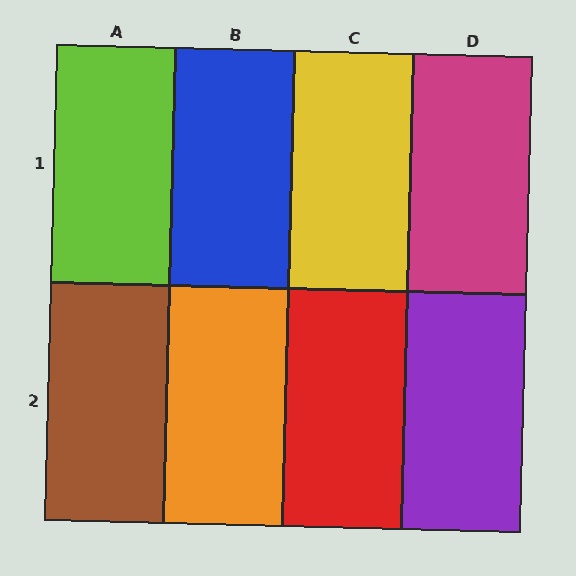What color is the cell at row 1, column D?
Magenta.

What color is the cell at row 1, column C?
Yellow.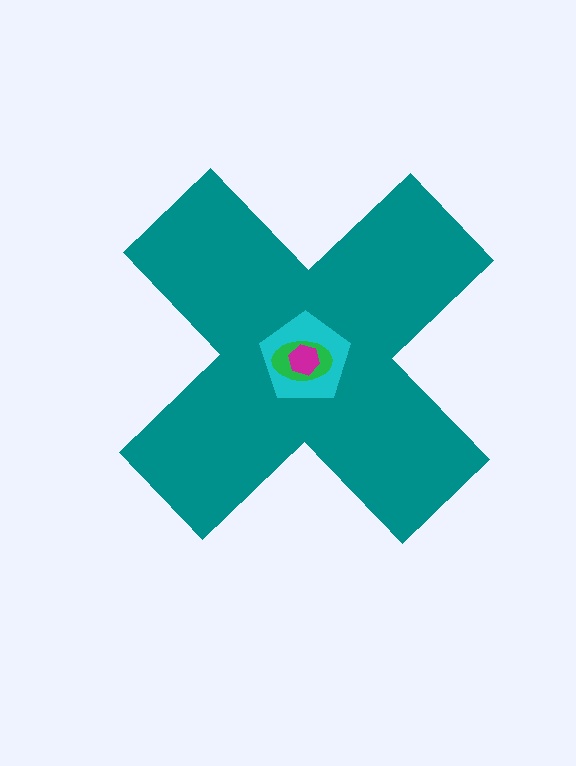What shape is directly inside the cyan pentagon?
The green ellipse.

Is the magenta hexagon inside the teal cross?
Yes.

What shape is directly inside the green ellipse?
The magenta hexagon.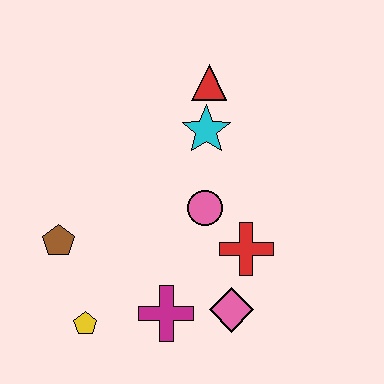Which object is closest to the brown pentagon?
The yellow pentagon is closest to the brown pentagon.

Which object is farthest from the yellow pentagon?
The red triangle is farthest from the yellow pentagon.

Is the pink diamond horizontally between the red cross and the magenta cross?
Yes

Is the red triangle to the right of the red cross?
No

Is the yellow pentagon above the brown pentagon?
No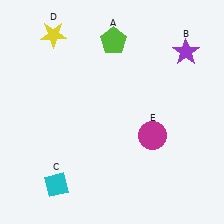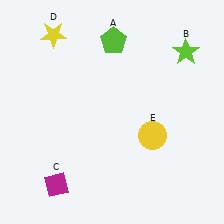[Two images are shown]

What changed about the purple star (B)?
In Image 1, B is purple. In Image 2, it changed to lime.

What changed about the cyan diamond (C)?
In Image 1, C is cyan. In Image 2, it changed to magenta.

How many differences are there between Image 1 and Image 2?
There are 3 differences between the two images.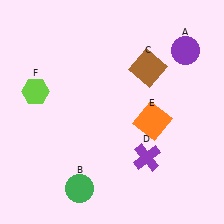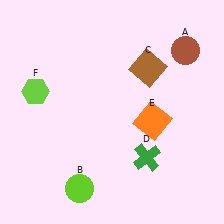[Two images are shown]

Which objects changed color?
A changed from purple to brown. B changed from green to lime. D changed from purple to green.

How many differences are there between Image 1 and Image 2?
There are 3 differences between the two images.